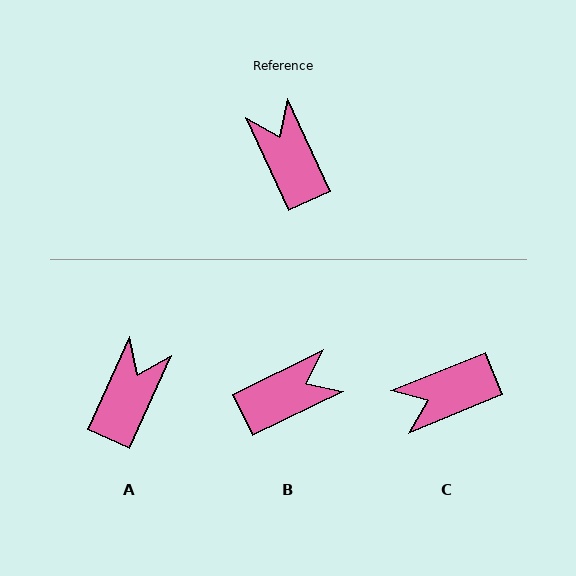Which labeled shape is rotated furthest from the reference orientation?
B, about 89 degrees away.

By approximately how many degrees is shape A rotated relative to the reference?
Approximately 49 degrees clockwise.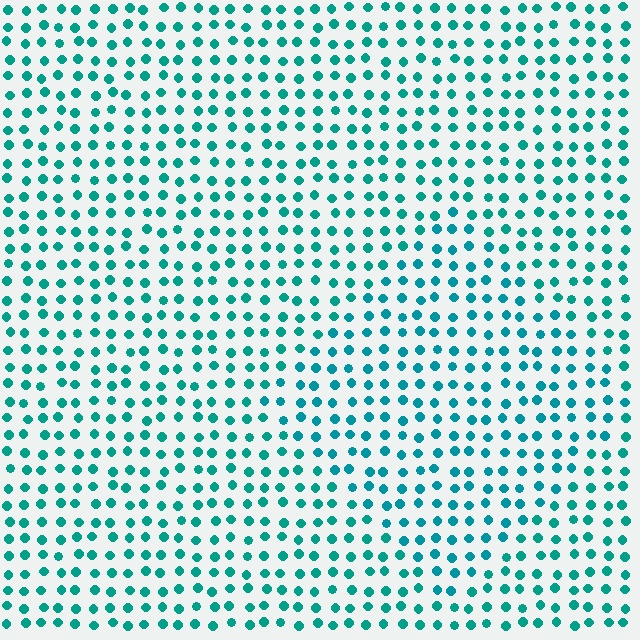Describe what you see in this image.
The image is filled with small teal elements in a uniform arrangement. A diamond-shaped region is visible where the elements are tinted to a slightly different hue, forming a subtle color boundary.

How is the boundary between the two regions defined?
The boundary is defined purely by a slight shift in hue (about 13 degrees). Spacing, size, and orientation are identical on both sides.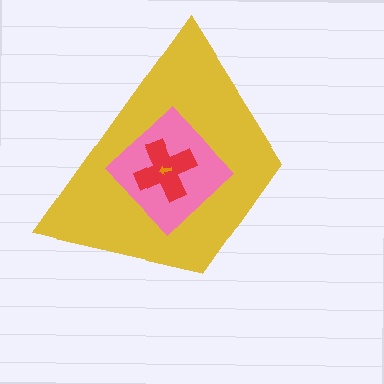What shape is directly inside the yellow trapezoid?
The pink diamond.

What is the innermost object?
The orange arrow.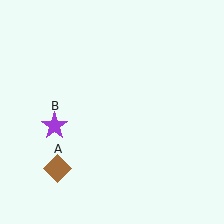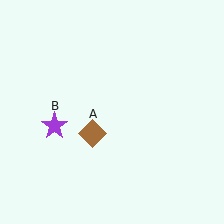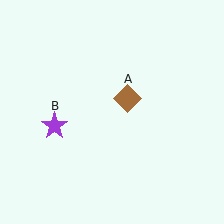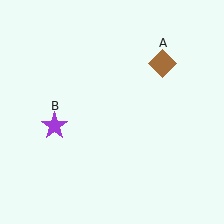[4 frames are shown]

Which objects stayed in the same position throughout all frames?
Purple star (object B) remained stationary.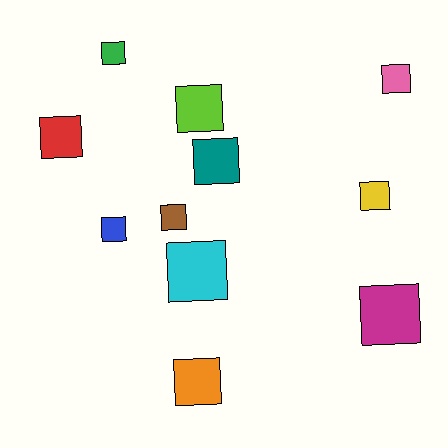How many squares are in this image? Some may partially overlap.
There are 11 squares.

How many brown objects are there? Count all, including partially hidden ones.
There is 1 brown object.